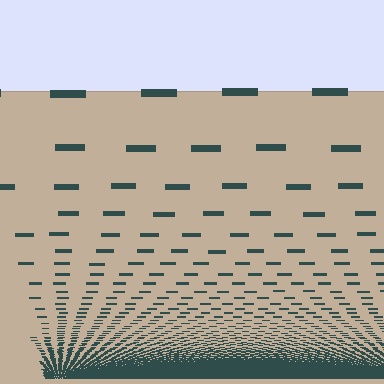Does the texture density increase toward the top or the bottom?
Density increases toward the bottom.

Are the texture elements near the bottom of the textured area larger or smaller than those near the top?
Smaller. The gradient is inverted — elements near the bottom are smaller and denser.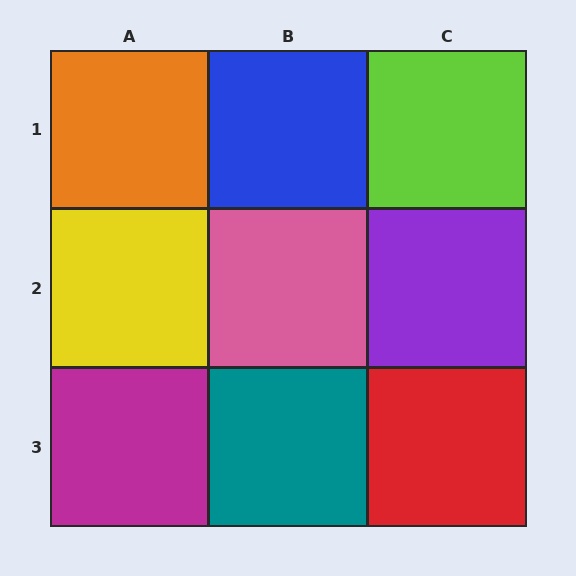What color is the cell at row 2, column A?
Yellow.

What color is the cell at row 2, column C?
Purple.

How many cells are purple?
1 cell is purple.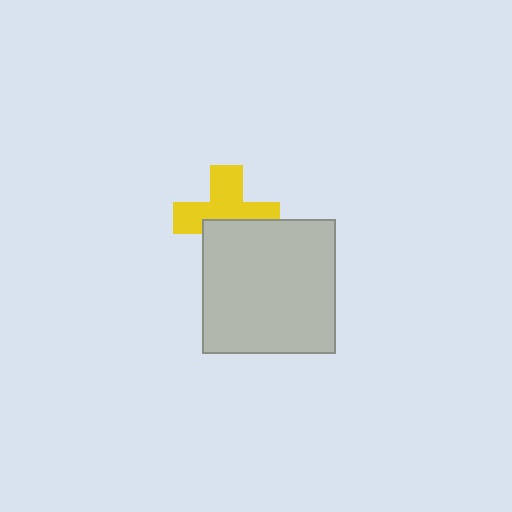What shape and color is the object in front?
The object in front is a light gray square.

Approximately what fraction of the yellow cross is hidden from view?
Roughly 40% of the yellow cross is hidden behind the light gray square.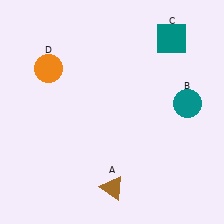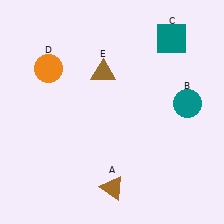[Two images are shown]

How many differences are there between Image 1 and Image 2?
There is 1 difference between the two images.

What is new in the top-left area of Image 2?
A brown triangle (E) was added in the top-left area of Image 2.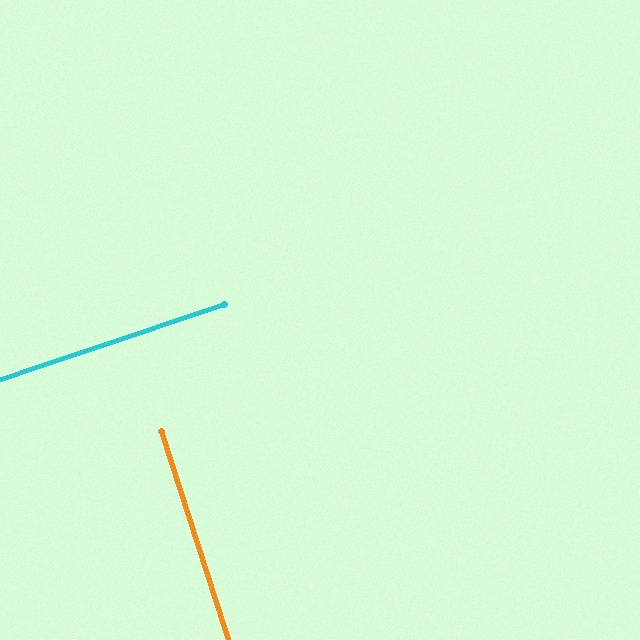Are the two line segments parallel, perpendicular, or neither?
Perpendicular — they meet at approximately 89°.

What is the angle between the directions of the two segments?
Approximately 89 degrees.